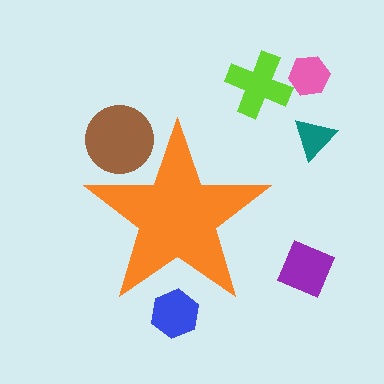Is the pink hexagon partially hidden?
No, the pink hexagon is fully visible.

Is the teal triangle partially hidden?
No, the teal triangle is fully visible.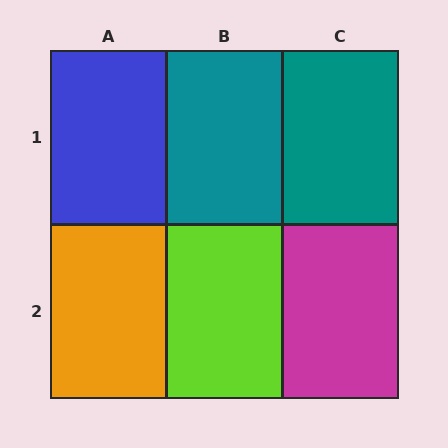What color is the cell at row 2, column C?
Magenta.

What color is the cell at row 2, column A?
Orange.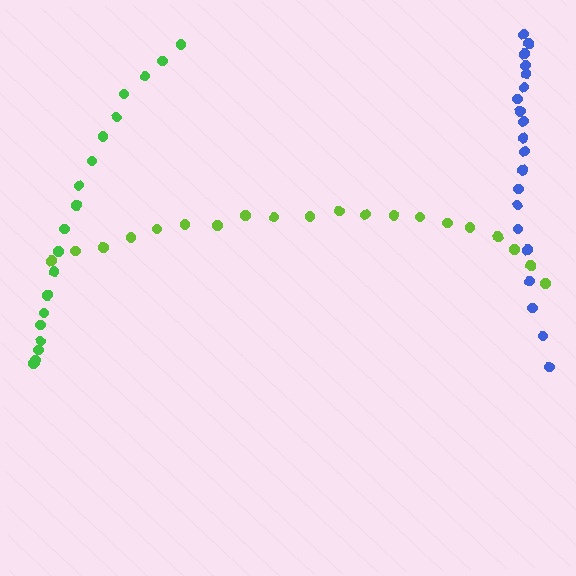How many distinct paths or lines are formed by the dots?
There are 3 distinct paths.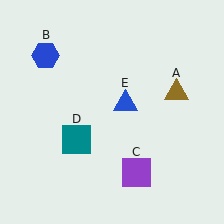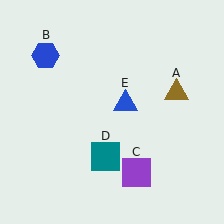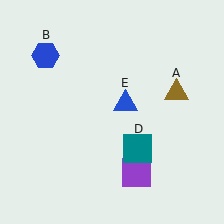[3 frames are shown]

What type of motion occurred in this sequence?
The teal square (object D) rotated counterclockwise around the center of the scene.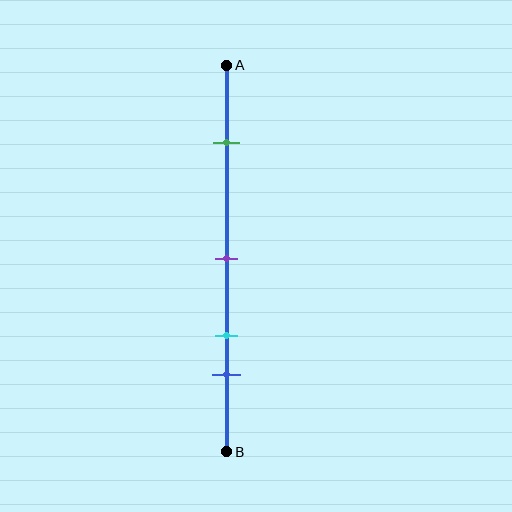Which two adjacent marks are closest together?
The cyan and blue marks are the closest adjacent pair.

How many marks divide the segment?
There are 4 marks dividing the segment.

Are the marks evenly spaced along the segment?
No, the marks are not evenly spaced.